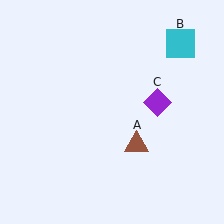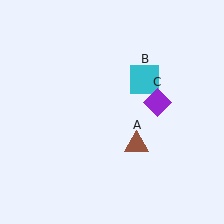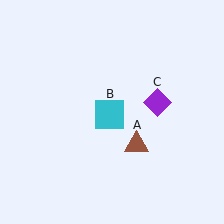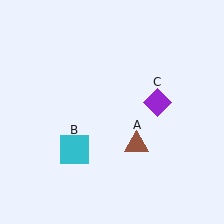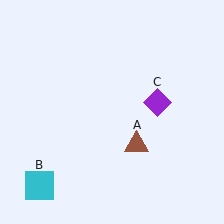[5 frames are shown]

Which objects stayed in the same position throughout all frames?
Brown triangle (object A) and purple diamond (object C) remained stationary.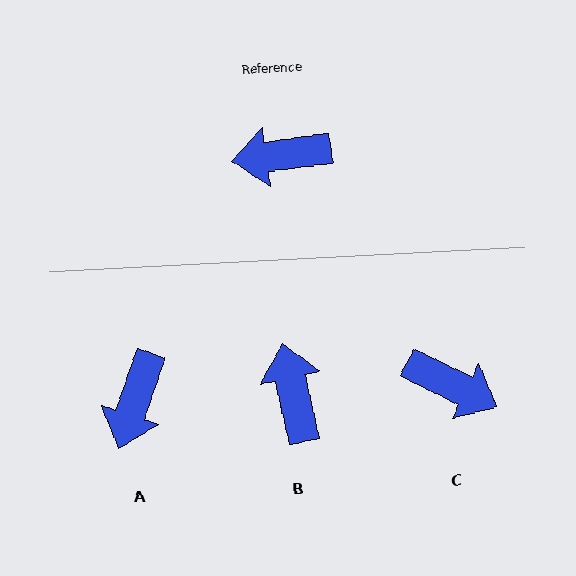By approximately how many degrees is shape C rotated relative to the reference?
Approximately 146 degrees counter-clockwise.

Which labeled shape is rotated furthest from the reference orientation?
C, about 146 degrees away.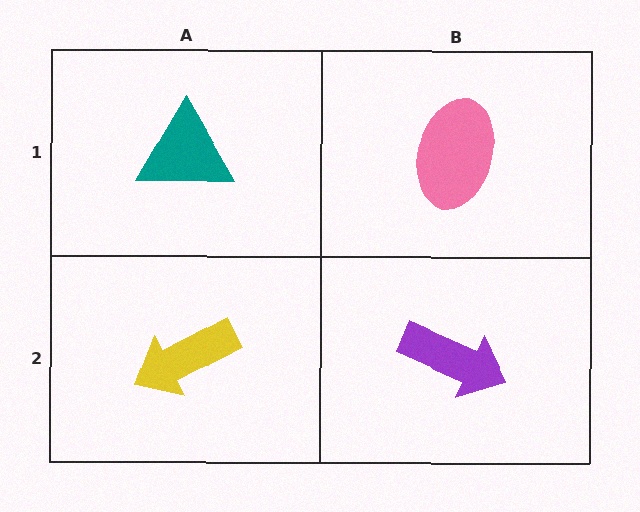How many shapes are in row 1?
2 shapes.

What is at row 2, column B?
A purple arrow.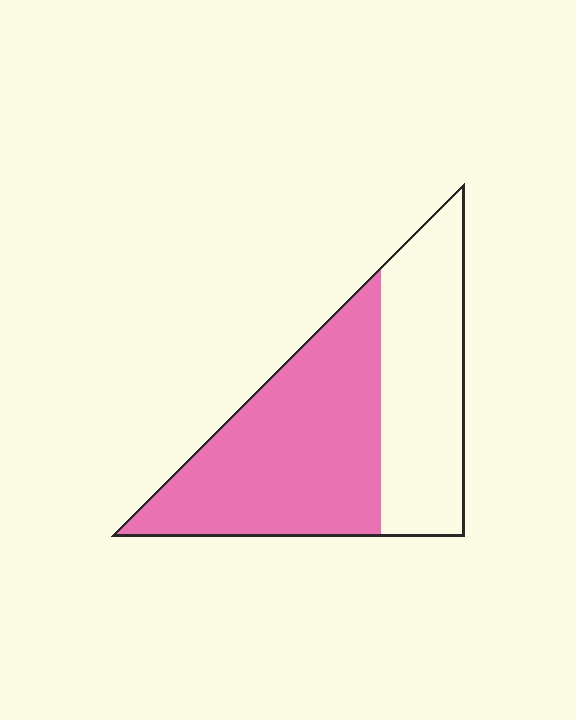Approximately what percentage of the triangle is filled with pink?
Approximately 60%.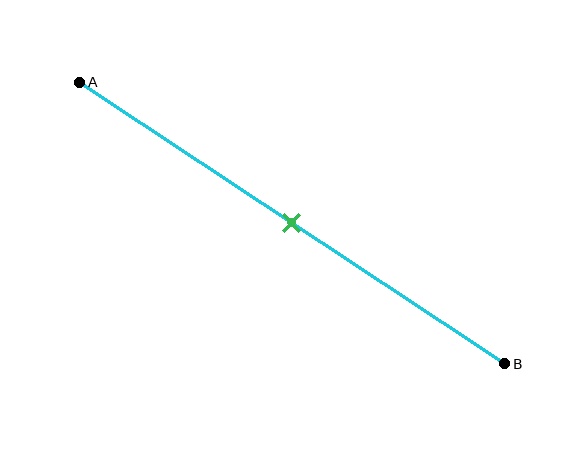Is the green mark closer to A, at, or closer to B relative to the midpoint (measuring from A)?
The green mark is approximately at the midpoint of segment AB.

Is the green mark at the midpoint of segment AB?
Yes, the mark is approximately at the midpoint.